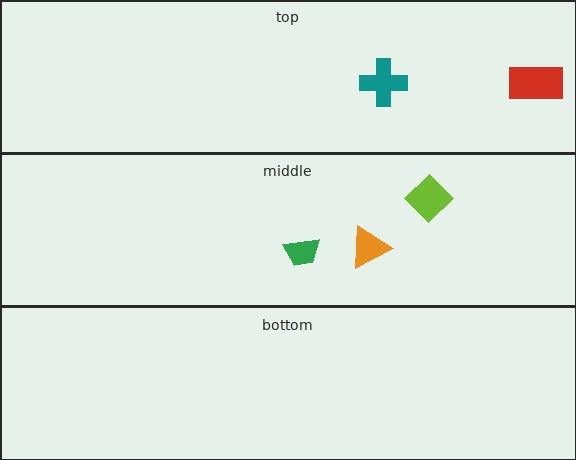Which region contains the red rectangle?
The top region.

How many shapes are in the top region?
2.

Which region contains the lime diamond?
The middle region.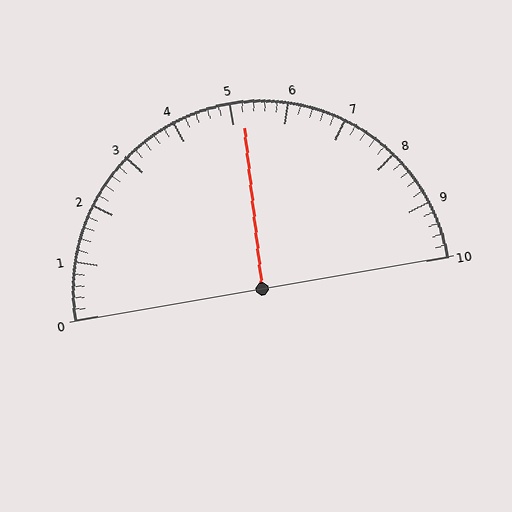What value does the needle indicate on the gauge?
The needle indicates approximately 5.2.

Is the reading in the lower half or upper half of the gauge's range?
The reading is in the upper half of the range (0 to 10).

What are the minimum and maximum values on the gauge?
The gauge ranges from 0 to 10.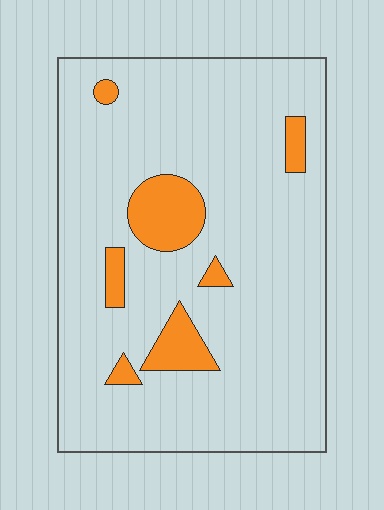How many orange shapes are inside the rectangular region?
7.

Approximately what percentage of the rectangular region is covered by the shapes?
Approximately 10%.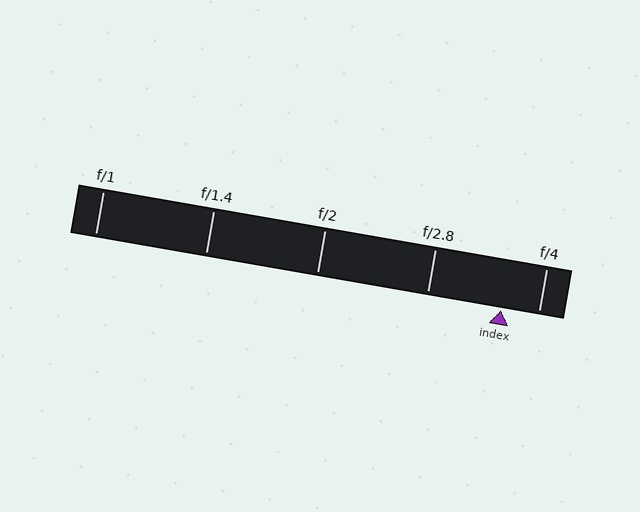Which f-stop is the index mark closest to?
The index mark is closest to f/4.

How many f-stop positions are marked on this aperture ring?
There are 5 f-stop positions marked.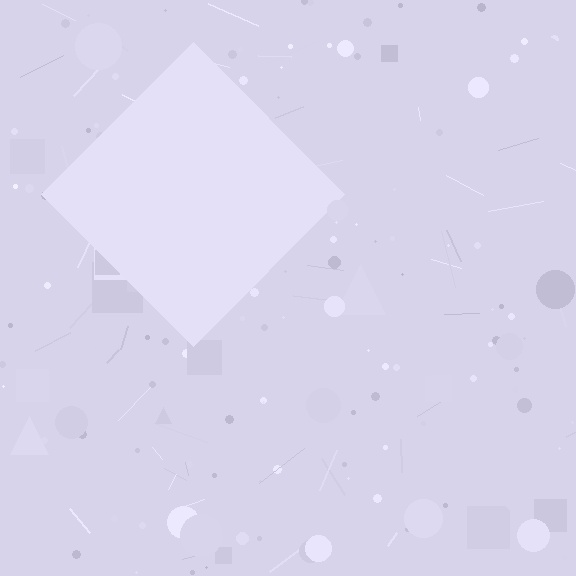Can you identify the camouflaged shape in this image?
The camouflaged shape is a diamond.